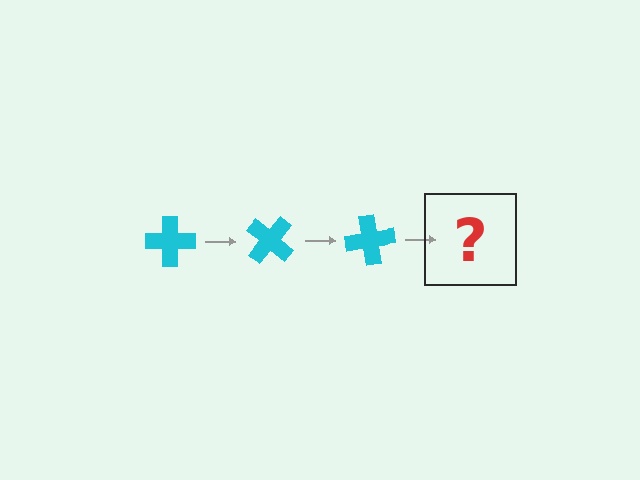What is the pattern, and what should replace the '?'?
The pattern is that the cross rotates 40 degrees each step. The '?' should be a cyan cross rotated 120 degrees.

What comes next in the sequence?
The next element should be a cyan cross rotated 120 degrees.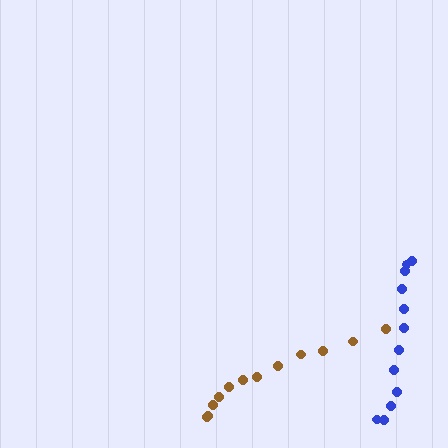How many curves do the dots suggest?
There are 2 distinct paths.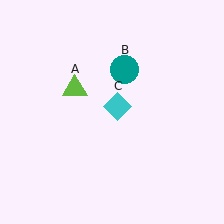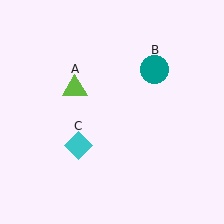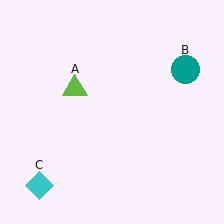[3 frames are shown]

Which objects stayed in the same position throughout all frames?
Lime triangle (object A) remained stationary.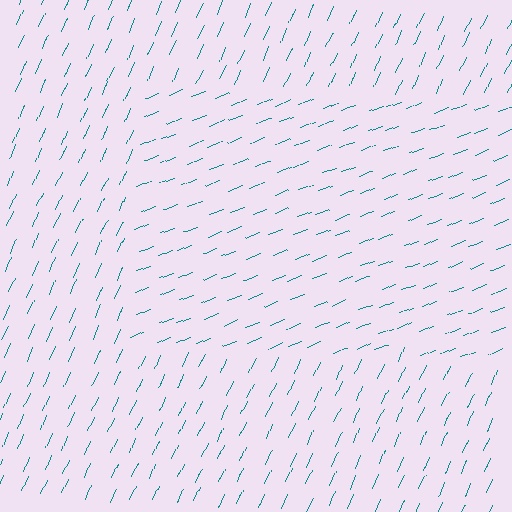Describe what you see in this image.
The image is filled with small teal line segments. A rectangle region in the image has lines oriented differently from the surrounding lines, creating a visible texture boundary.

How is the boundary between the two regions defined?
The boundary is defined purely by a change in line orientation (approximately 45 degrees difference). All lines are the same color and thickness.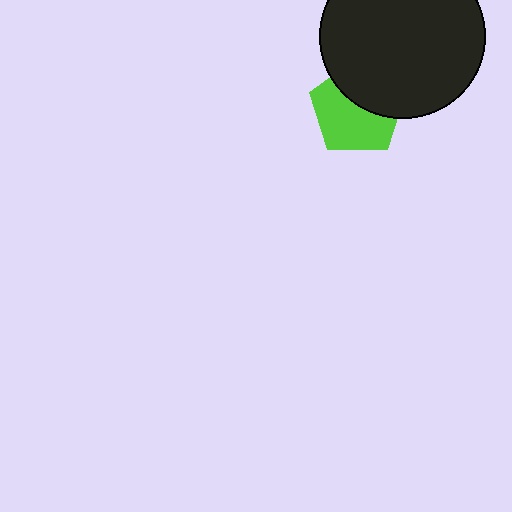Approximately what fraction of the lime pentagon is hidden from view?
Roughly 41% of the lime pentagon is hidden behind the black circle.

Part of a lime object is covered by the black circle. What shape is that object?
It is a pentagon.